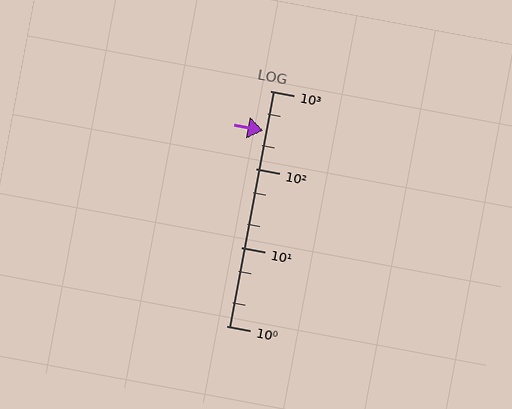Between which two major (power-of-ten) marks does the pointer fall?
The pointer is between 100 and 1000.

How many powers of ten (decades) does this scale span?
The scale spans 3 decades, from 1 to 1000.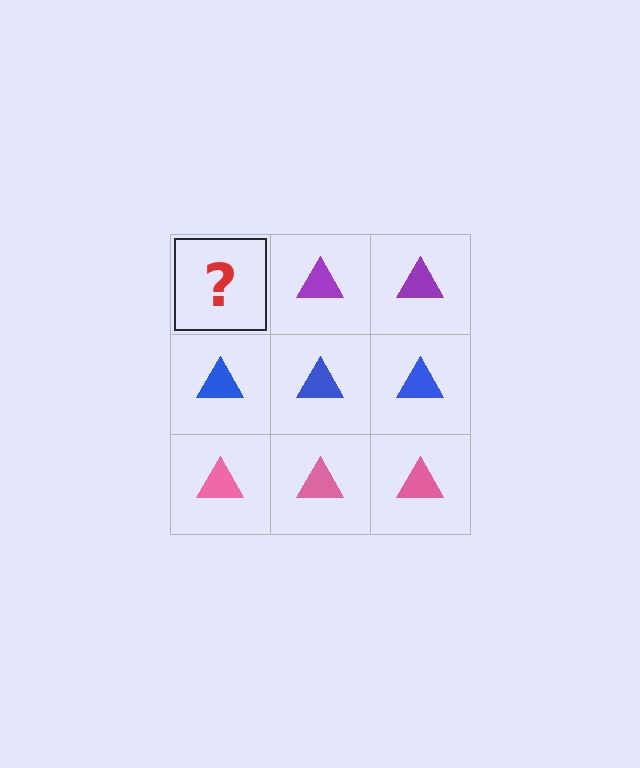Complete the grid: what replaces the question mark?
The question mark should be replaced with a purple triangle.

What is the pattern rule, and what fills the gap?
The rule is that each row has a consistent color. The gap should be filled with a purple triangle.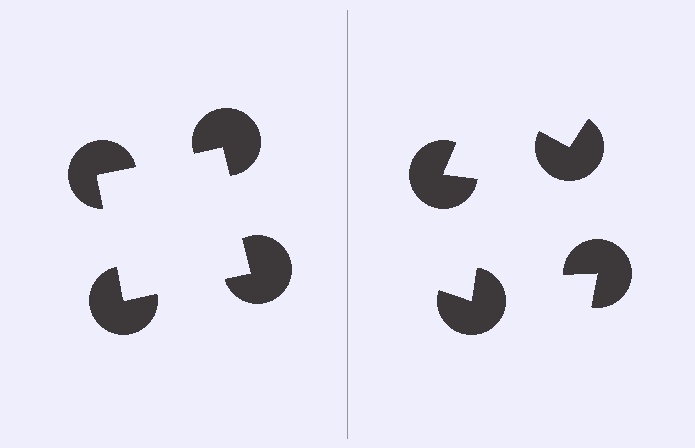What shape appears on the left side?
An illusory square.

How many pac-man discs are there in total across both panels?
8 — 4 on each side.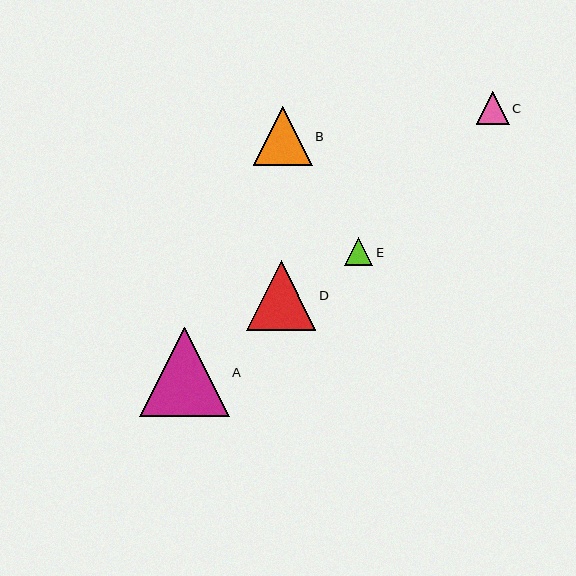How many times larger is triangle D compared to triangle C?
Triangle D is approximately 2.1 times the size of triangle C.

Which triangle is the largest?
Triangle A is the largest with a size of approximately 90 pixels.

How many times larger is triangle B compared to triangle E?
Triangle B is approximately 2.1 times the size of triangle E.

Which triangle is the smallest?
Triangle E is the smallest with a size of approximately 28 pixels.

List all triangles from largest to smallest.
From largest to smallest: A, D, B, C, E.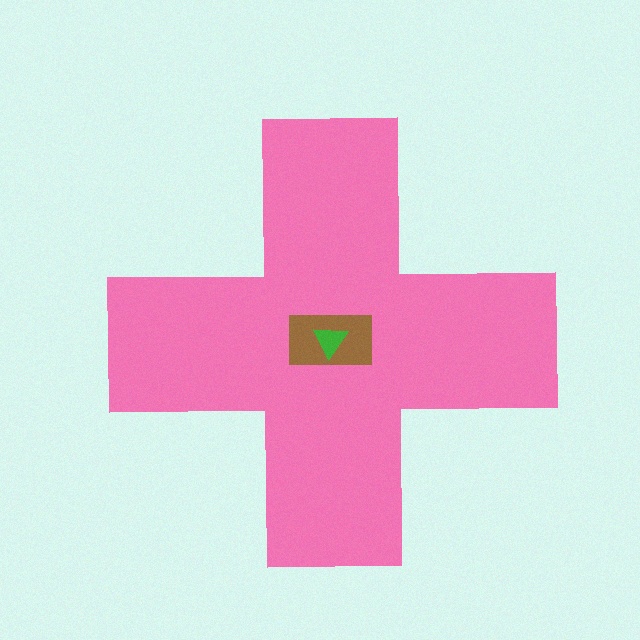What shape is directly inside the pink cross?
The brown rectangle.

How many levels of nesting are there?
3.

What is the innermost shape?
The green triangle.